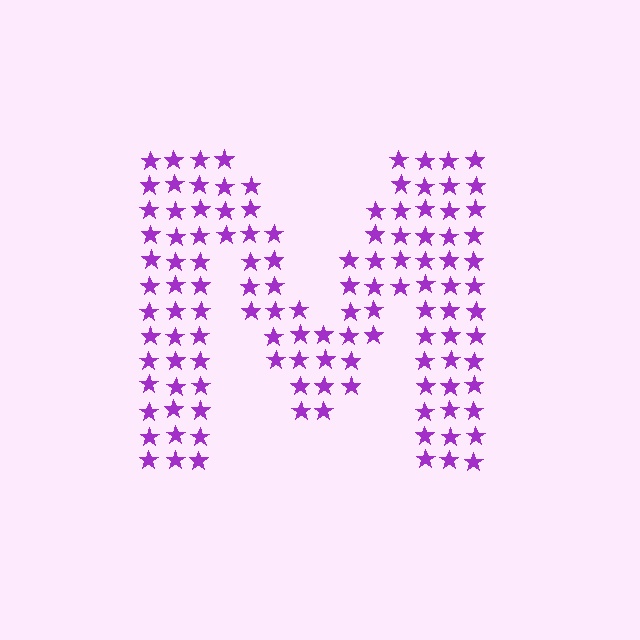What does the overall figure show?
The overall figure shows the letter M.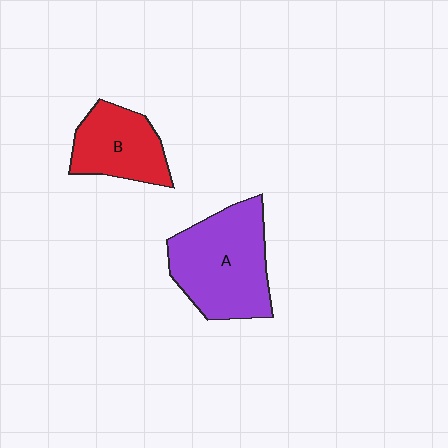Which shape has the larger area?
Shape A (purple).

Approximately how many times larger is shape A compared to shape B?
Approximately 1.6 times.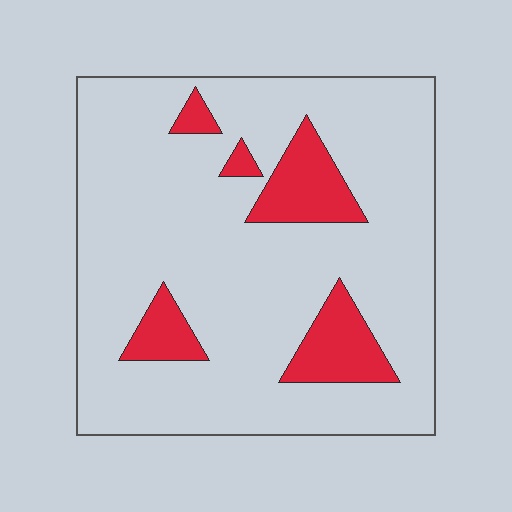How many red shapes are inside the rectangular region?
5.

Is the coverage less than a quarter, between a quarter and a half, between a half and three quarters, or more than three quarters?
Less than a quarter.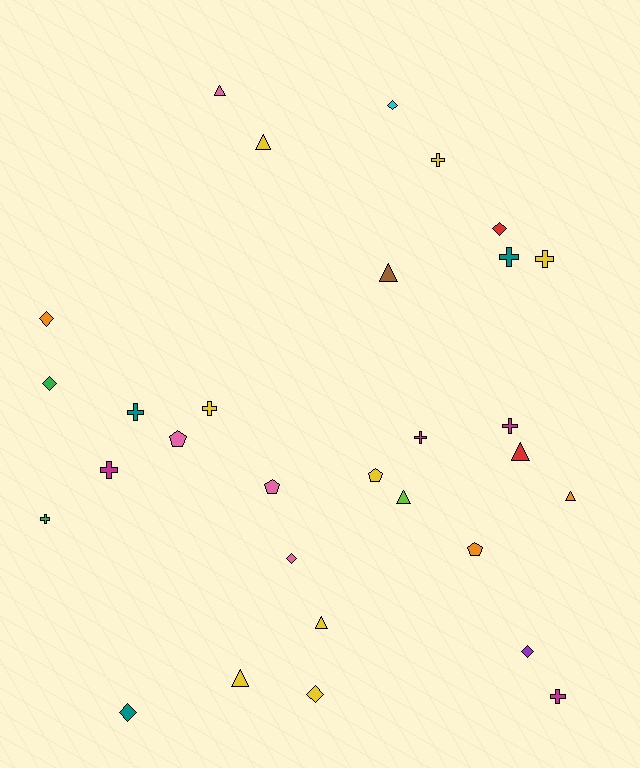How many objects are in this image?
There are 30 objects.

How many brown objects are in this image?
There is 1 brown object.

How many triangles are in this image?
There are 8 triangles.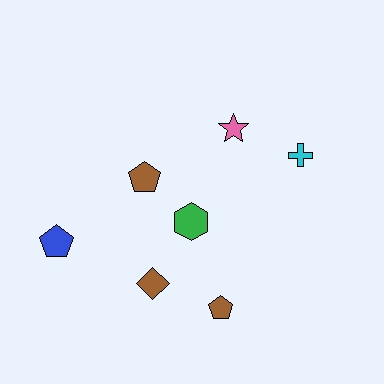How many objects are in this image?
There are 7 objects.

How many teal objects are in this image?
There are no teal objects.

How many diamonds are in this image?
There is 1 diamond.